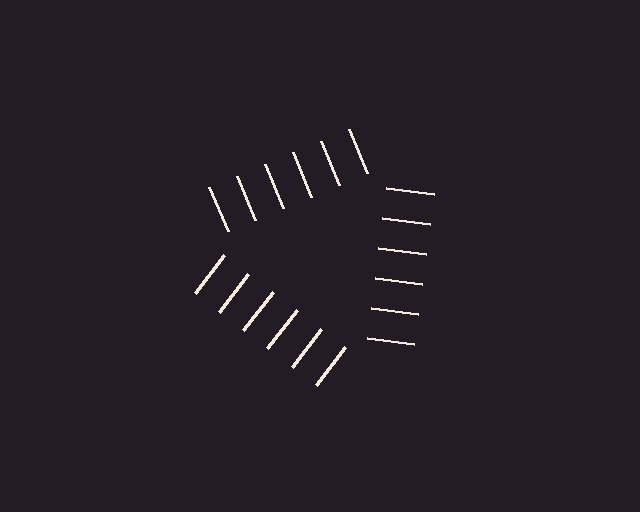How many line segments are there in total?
18 — 6 along each of the 3 edges.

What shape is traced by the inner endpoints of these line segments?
An illusory triangle — the line segments terminate on its edges but no continuous stroke is drawn.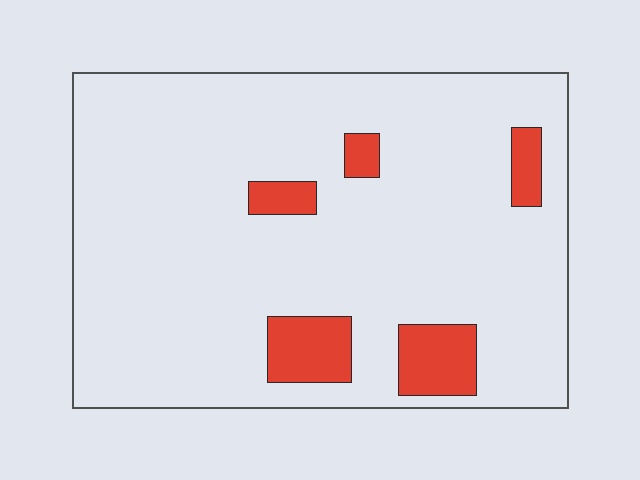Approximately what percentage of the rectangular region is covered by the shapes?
Approximately 10%.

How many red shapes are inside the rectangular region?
5.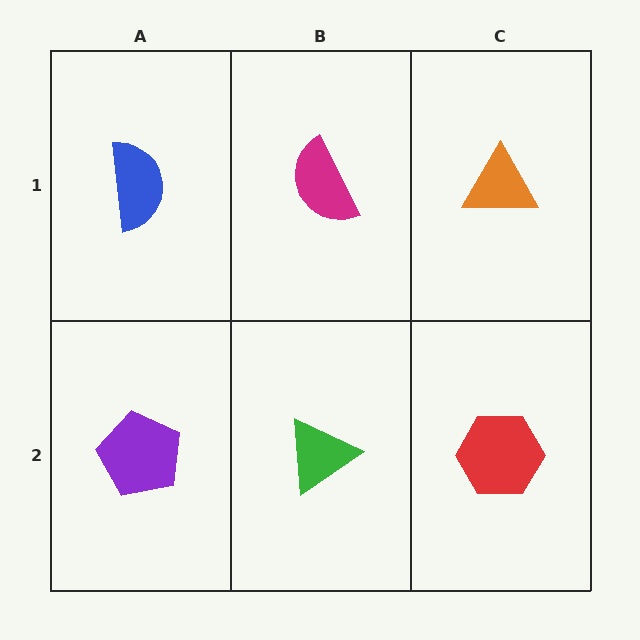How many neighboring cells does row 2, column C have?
2.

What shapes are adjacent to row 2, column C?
An orange triangle (row 1, column C), a green triangle (row 2, column B).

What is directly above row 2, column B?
A magenta semicircle.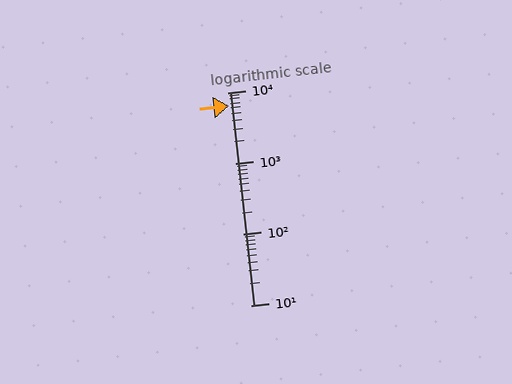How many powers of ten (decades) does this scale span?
The scale spans 3 decades, from 10 to 10000.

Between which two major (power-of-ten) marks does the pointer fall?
The pointer is between 1000 and 10000.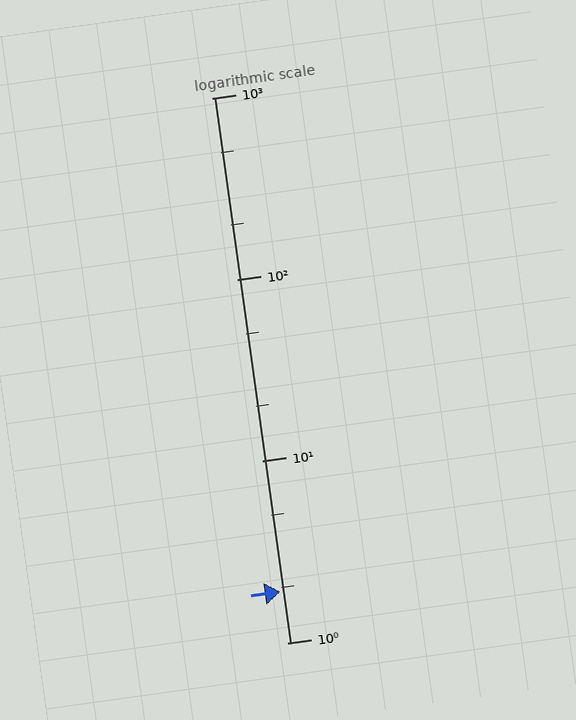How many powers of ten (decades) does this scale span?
The scale spans 3 decades, from 1 to 1000.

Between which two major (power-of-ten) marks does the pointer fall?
The pointer is between 1 and 10.